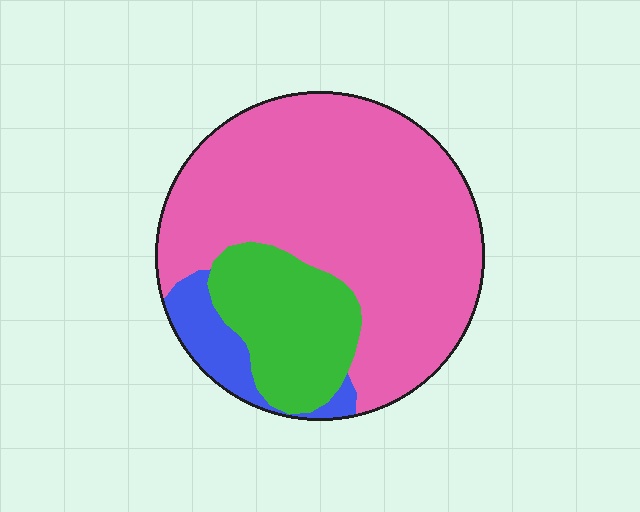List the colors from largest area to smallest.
From largest to smallest: pink, green, blue.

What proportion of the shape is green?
Green covers about 20% of the shape.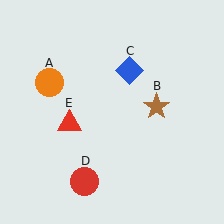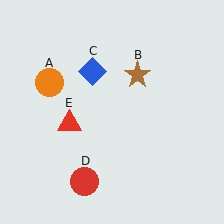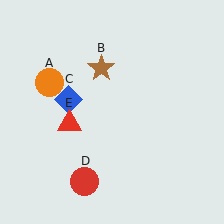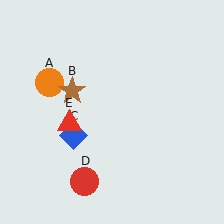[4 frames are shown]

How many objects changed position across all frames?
2 objects changed position: brown star (object B), blue diamond (object C).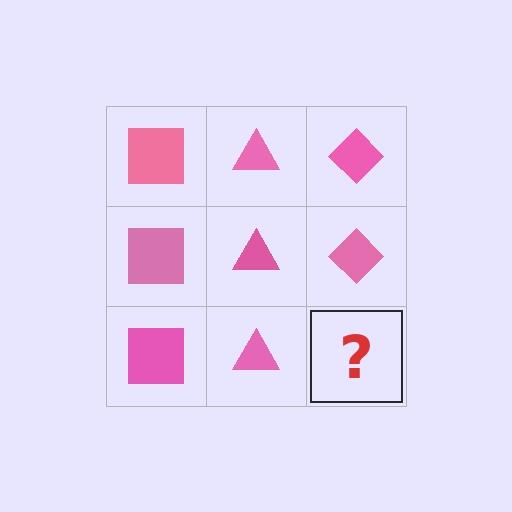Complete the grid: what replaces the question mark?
The question mark should be replaced with a pink diamond.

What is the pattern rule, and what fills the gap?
The rule is that each column has a consistent shape. The gap should be filled with a pink diamond.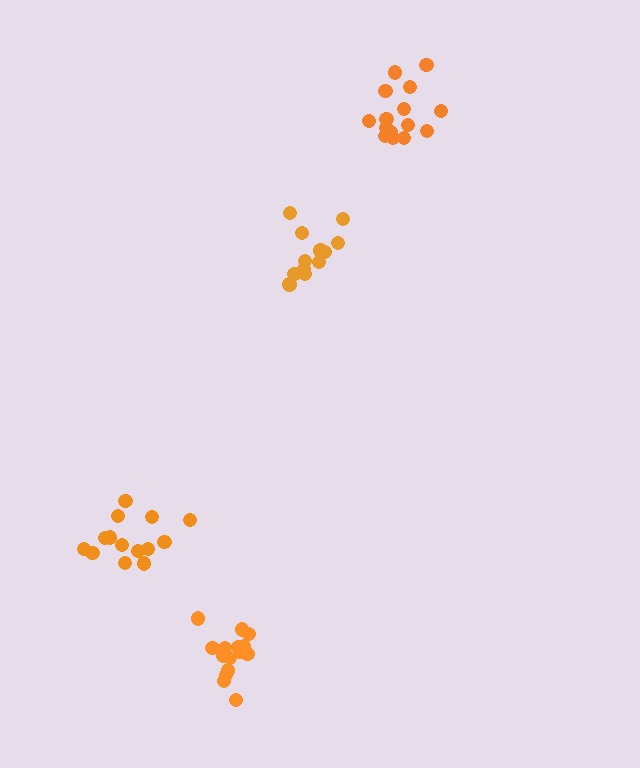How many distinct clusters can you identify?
There are 4 distinct clusters.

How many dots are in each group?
Group 1: 12 dots, Group 2: 15 dots, Group 3: 15 dots, Group 4: 14 dots (56 total).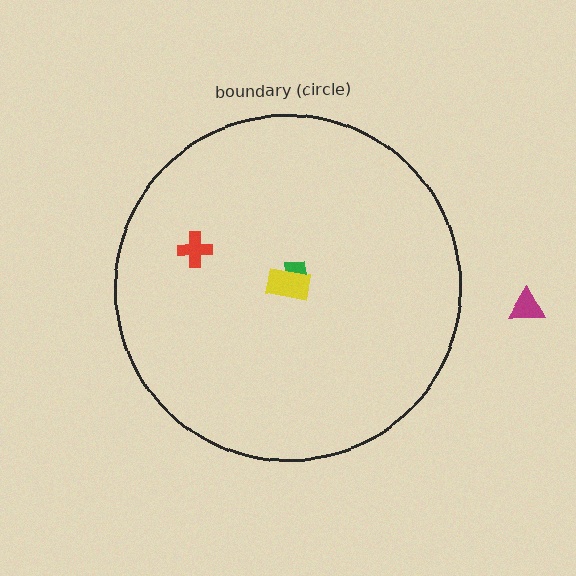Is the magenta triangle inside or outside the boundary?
Outside.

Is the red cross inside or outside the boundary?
Inside.